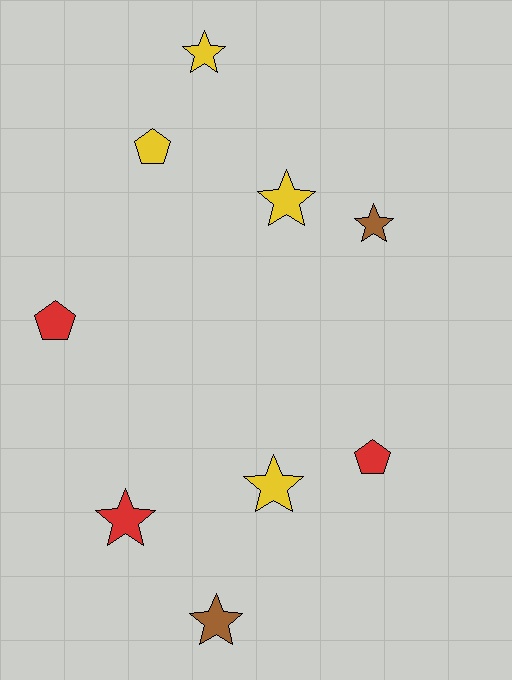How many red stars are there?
There is 1 red star.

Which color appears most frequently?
Yellow, with 4 objects.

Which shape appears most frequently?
Star, with 6 objects.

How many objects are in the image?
There are 9 objects.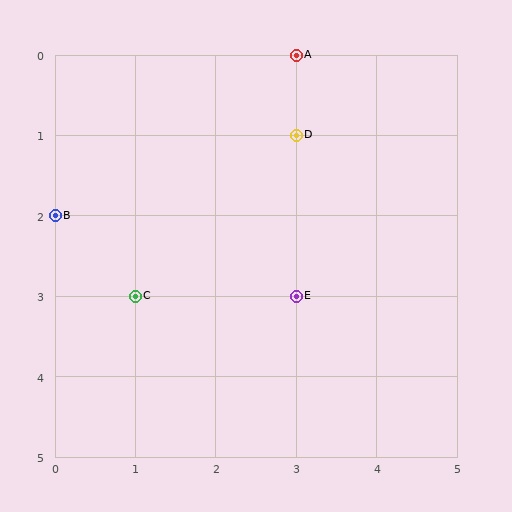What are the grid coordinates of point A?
Point A is at grid coordinates (3, 0).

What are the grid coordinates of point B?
Point B is at grid coordinates (0, 2).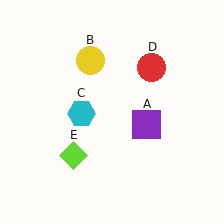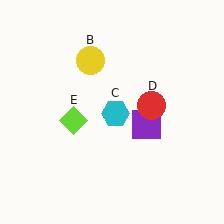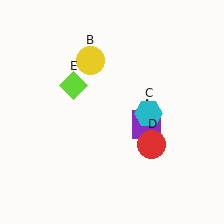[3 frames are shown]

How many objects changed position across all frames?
3 objects changed position: cyan hexagon (object C), red circle (object D), lime diamond (object E).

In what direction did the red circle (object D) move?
The red circle (object D) moved down.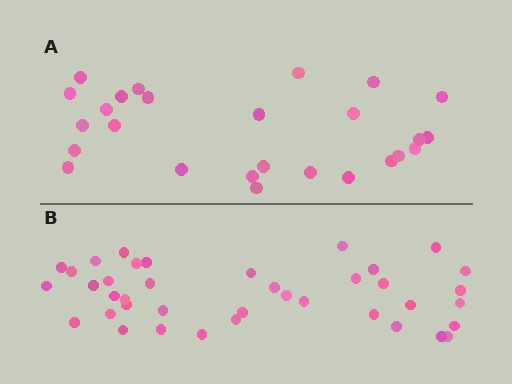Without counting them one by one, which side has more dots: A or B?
Region B (the bottom region) has more dots.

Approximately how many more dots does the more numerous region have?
Region B has approximately 15 more dots than region A.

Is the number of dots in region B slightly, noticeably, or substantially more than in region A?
Region B has substantially more. The ratio is roughly 1.5 to 1.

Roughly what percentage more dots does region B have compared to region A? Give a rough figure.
About 50% more.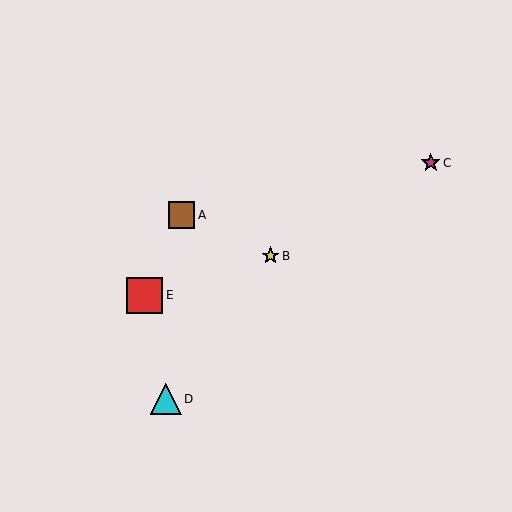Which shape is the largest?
The red square (labeled E) is the largest.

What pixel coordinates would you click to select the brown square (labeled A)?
Click at (181, 215) to select the brown square A.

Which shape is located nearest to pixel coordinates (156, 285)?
The red square (labeled E) at (145, 295) is nearest to that location.